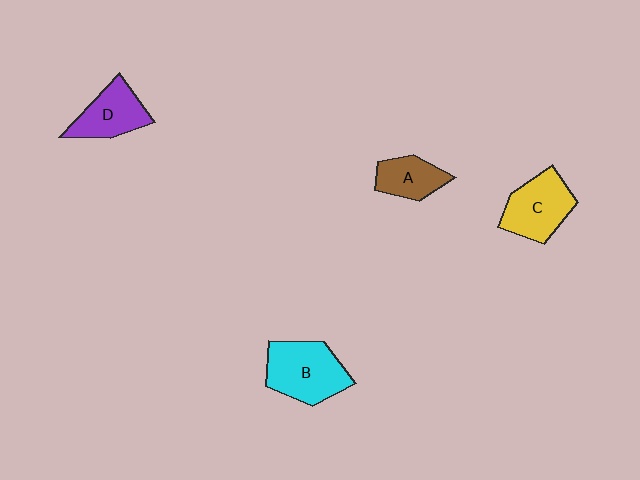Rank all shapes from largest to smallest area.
From largest to smallest: B (cyan), C (yellow), D (purple), A (brown).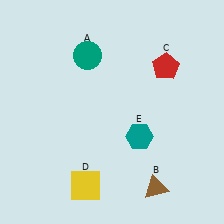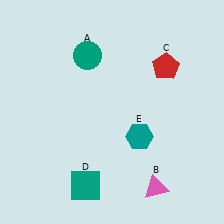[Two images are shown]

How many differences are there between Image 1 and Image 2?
There are 2 differences between the two images.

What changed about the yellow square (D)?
In Image 1, D is yellow. In Image 2, it changed to teal.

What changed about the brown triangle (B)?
In Image 1, B is brown. In Image 2, it changed to pink.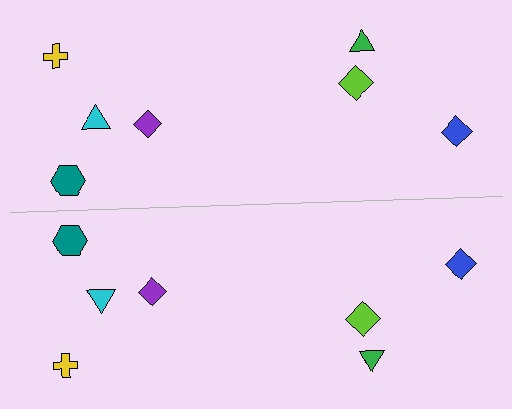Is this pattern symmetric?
Yes, this pattern has bilateral (reflection) symmetry.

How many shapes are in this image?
There are 14 shapes in this image.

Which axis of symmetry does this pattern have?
The pattern has a horizontal axis of symmetry running through the center of the image.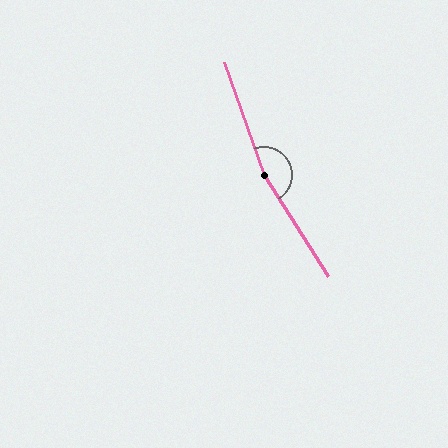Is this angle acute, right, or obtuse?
It is obtuse.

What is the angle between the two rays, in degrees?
Approximately 167 degrees.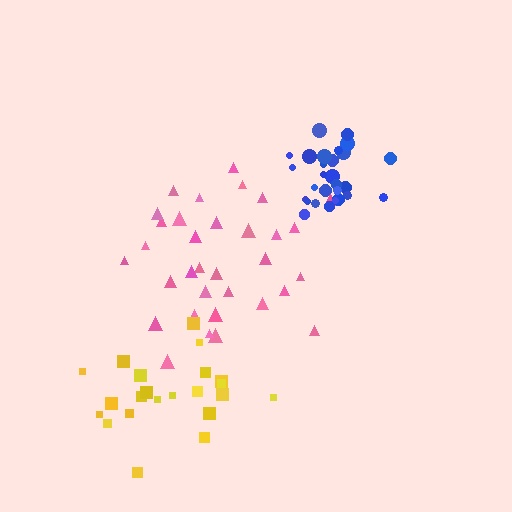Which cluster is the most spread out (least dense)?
Pink.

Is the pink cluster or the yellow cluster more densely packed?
Yellow.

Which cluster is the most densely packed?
Blue.